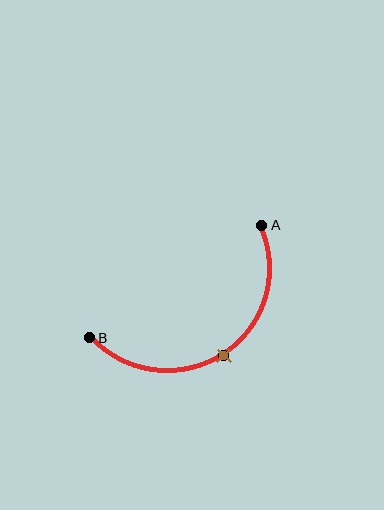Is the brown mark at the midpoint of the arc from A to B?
Yes. The brown mark lies on the arc at equal arc-length from both A and B — it is the arc midpoint.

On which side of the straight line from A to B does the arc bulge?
The arc bulges below the straight line connecting A and B.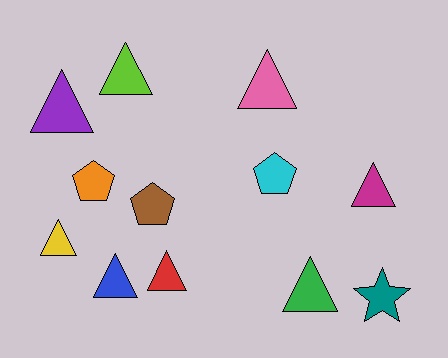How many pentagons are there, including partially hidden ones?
There are 3 pentagons.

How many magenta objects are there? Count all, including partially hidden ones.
There is 1 magenta object.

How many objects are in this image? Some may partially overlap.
There are 12 objects.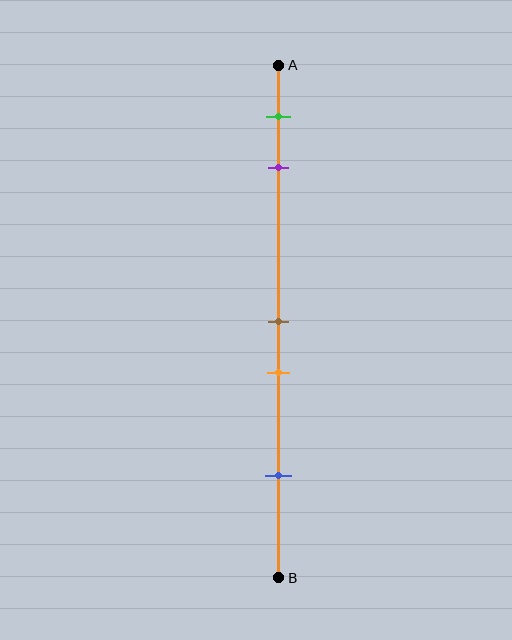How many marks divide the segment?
There are 5 marks dividing the segment.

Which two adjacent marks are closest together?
The brown and orange marks are the closest adjacent pair.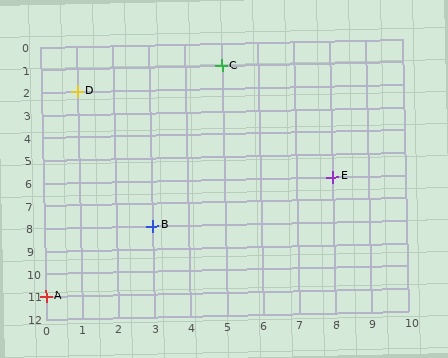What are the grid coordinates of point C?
Point C is at grid coordinates (5, 1).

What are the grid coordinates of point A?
Point A is at grid coordinates (0, 11).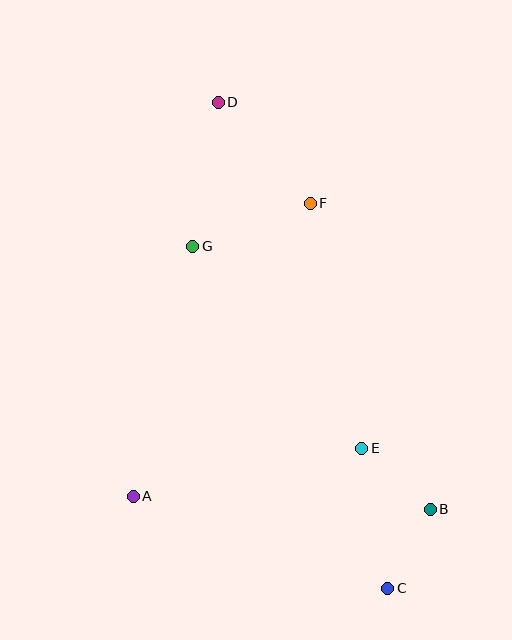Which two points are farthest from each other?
Points C and D are farthest from each other.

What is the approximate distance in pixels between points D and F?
The distance between D and F is approximately 137 pixels.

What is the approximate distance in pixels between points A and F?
The distance between A and F is approximately 342 pixels.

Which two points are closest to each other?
Points B and C are closest to each other.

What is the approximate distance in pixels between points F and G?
The distance between F and G is approximately 125 pixels.